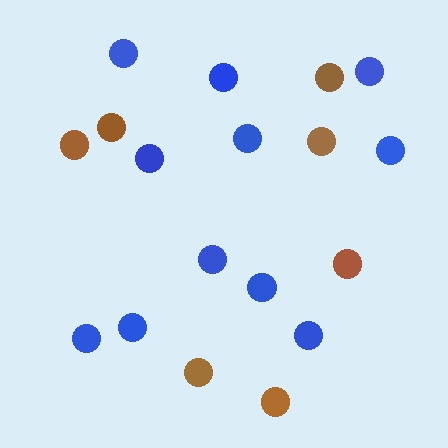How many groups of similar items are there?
There are 2 groups: one group of blue circles (11) and one group of brown circles (7).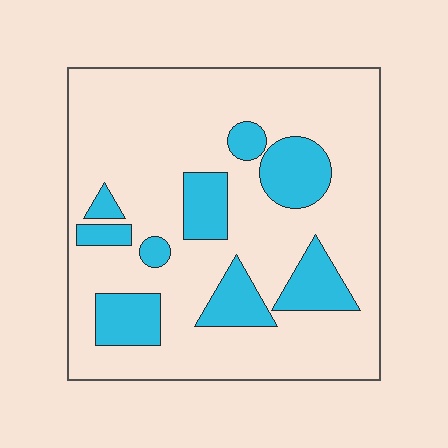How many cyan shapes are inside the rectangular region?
9.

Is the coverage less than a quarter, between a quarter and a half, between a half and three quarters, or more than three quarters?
Less than a quarter.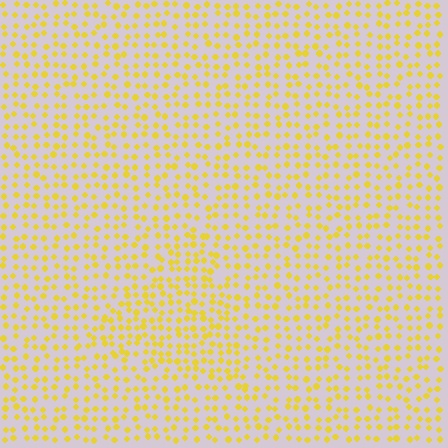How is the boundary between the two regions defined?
The boundary is defined by a change in element density (approximately 1.5x ratio). All elements are the same color, size, and shape.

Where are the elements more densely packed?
The elements are more densely packed inside the triangle boundary.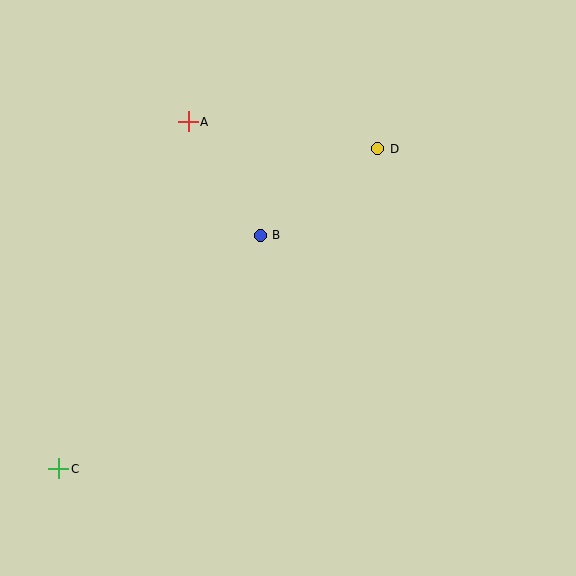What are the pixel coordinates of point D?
Point D is at (378, 149).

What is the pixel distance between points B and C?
The distance between B and C is 308 pixels.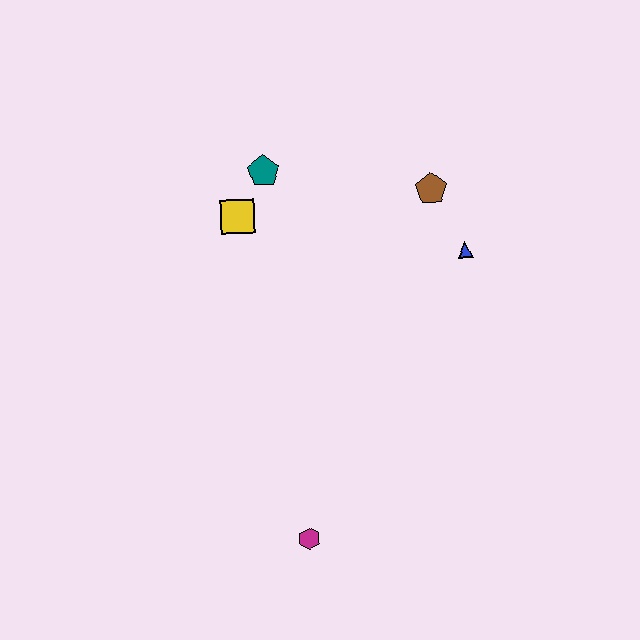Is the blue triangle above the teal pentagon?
No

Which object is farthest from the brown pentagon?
The magenta hexagon is farthest from the brown pentagon.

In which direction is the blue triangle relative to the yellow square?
The blue triangle is to the right of the yellow square.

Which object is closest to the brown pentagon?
The blue triangle is closest to the brown pentagon.